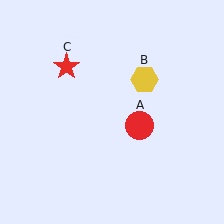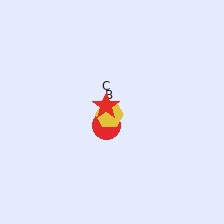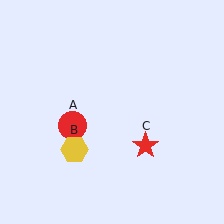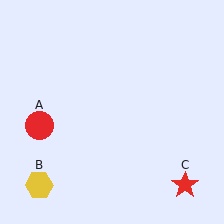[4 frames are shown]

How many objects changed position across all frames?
3 objects changed position: red circle (object A), yellow hexagon (object B), red star (object C).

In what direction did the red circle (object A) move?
The red circle (object A) moved left.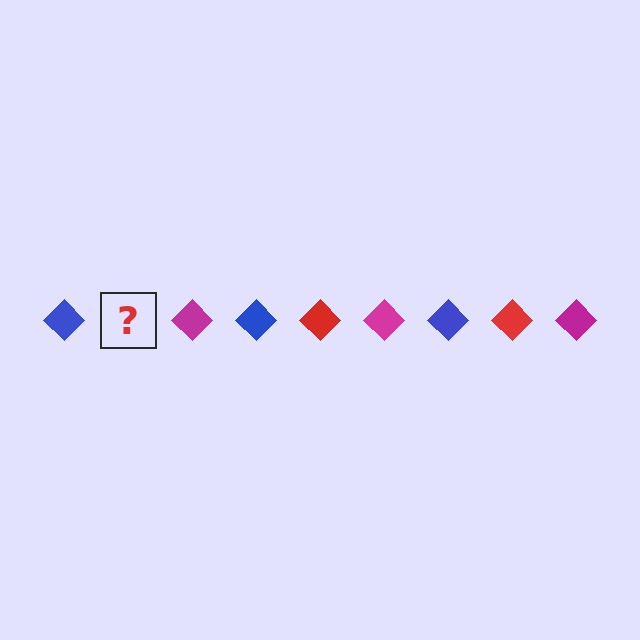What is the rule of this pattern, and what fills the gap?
The rule is that the pattern cycles through blue, red, magenta diamonds. The gap should be filled with a red diamond.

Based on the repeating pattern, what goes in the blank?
The blank should be a red diamond.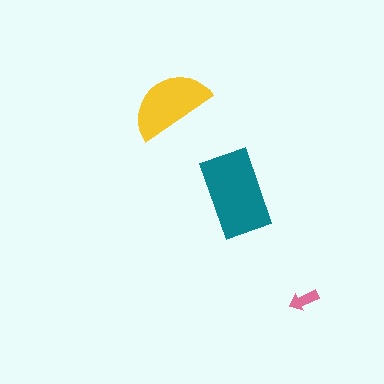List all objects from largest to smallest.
The teal rectangle, the yellow semicircle, the pink arrow.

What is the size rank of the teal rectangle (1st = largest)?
1st.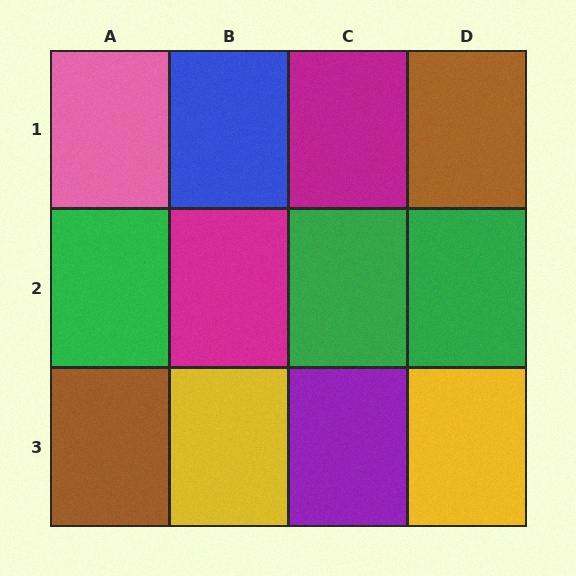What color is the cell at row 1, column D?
Brown.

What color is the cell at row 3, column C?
Purple.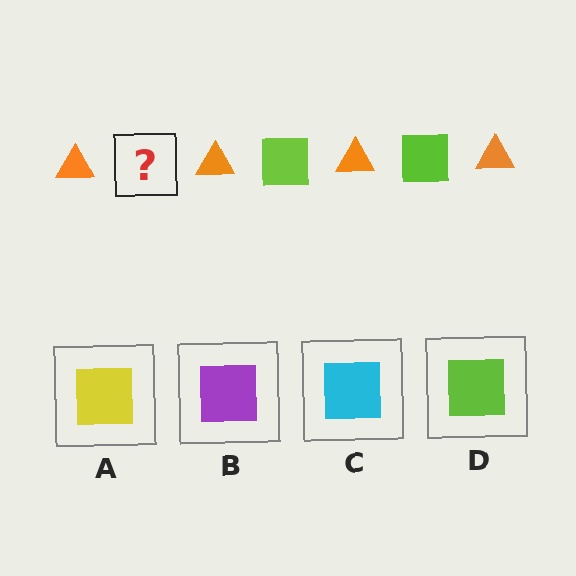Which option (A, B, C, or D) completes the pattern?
D.